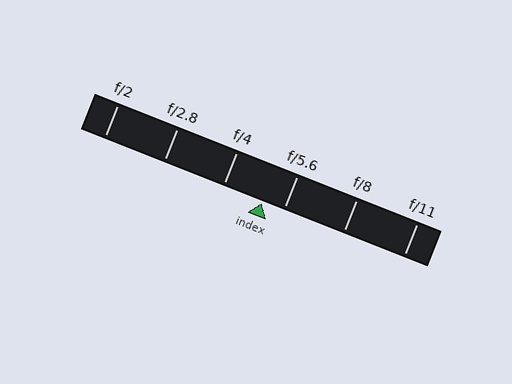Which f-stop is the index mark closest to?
The index mark is closest to f/5.6.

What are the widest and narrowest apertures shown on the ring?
The widest aperture shown is f/2 and the narrowest is f/11.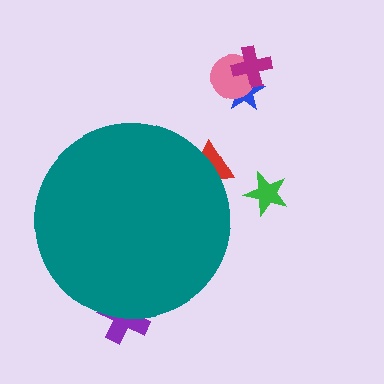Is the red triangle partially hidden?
Yes, the red triangle is partially hidden behind the teal circle.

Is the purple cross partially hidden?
Yes, the purple cross is partially hidden behind the teal circle.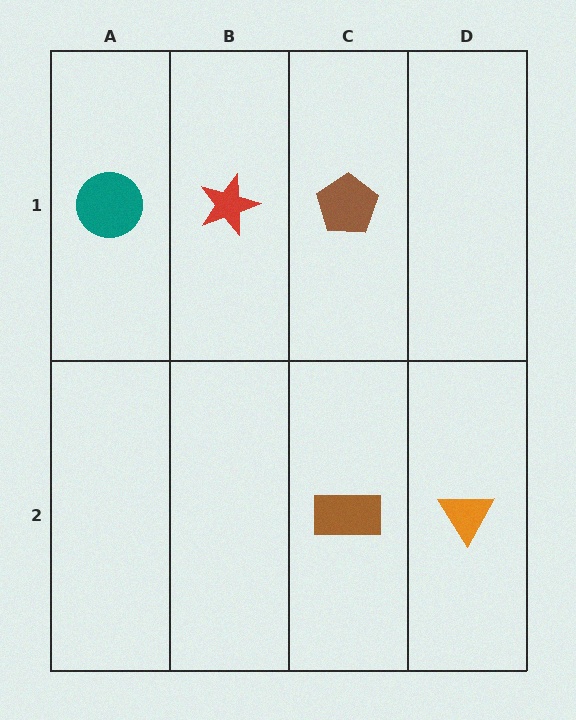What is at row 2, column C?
A brown rectangle.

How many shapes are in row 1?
3 shapes.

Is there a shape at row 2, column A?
No, that cell is empty.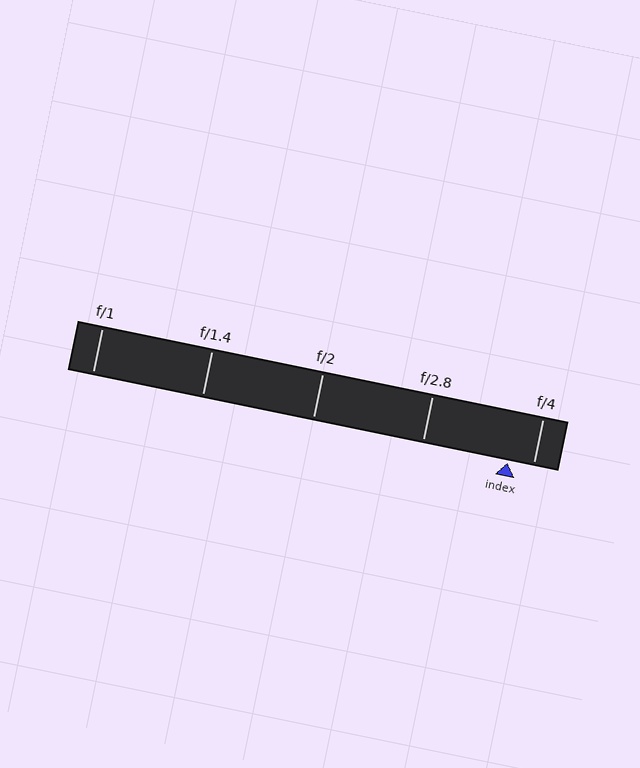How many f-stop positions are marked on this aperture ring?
There are 5 f-stop positions marked.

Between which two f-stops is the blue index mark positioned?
The index mark is between f/2.8 and f/4.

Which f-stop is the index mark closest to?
The index mark is closest to f/4.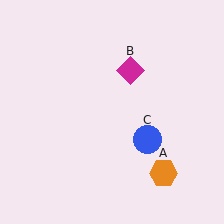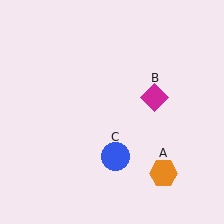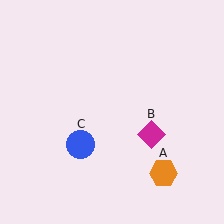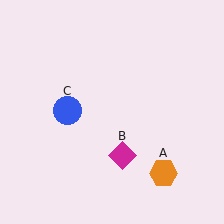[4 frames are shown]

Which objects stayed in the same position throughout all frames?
Orange hexagon (object A) remained stationary.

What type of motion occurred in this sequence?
The magenta diamond (object B), blue circle (object C) rotated clockwise around the center of the scene.